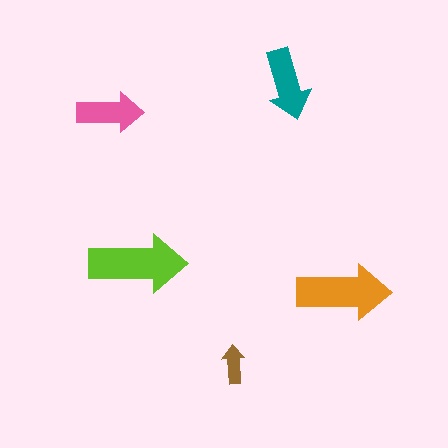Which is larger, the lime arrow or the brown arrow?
The lime one.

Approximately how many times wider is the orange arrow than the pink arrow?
About 1.5 times wider.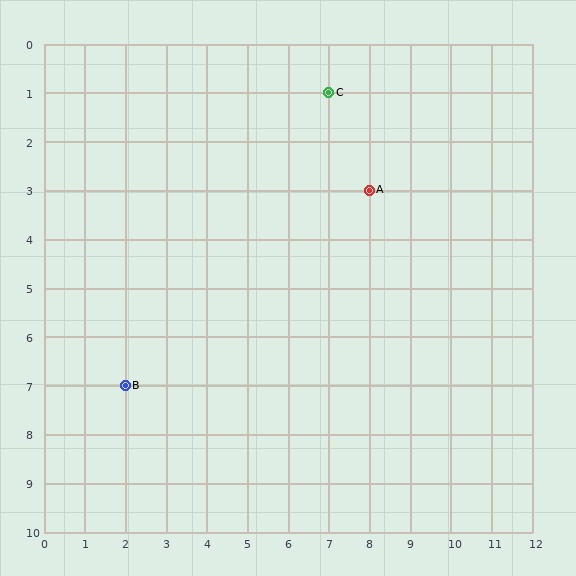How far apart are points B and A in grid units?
Points B and A are 6 columns and 4 rows apart (about 7.2 grid units diagonally).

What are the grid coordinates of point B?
Point B is at grid coordinates (2, 7).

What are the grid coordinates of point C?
Point C is at grid coordinates (7, 1).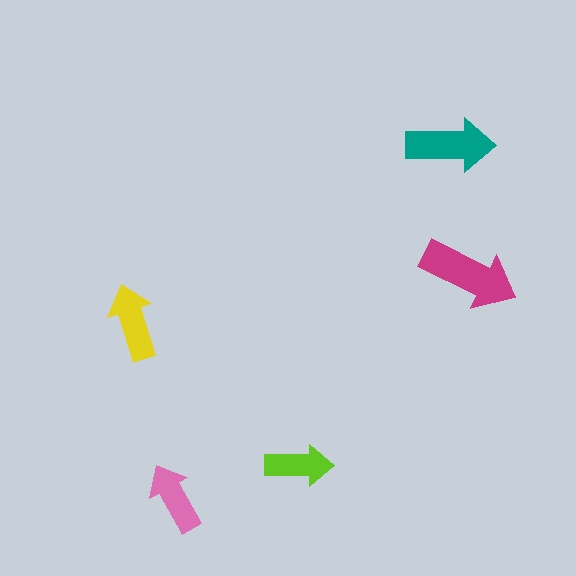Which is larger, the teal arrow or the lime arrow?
The teal one.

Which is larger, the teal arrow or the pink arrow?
The teal one.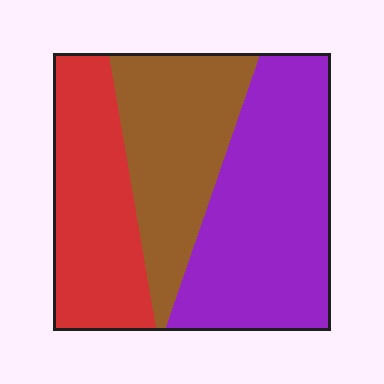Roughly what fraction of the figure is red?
Red covers around 30% of the figure.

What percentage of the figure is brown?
Brown takes up between a sixth and a third of the figure.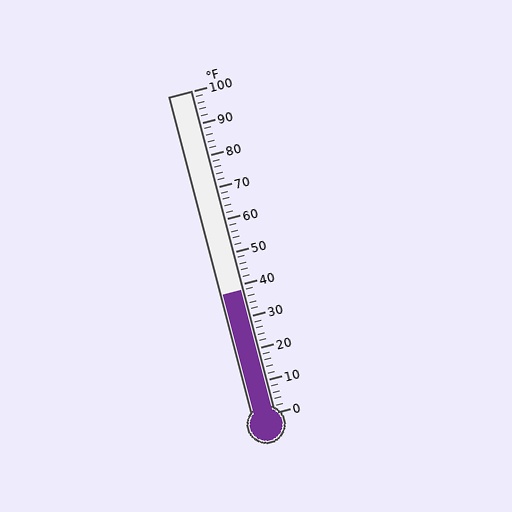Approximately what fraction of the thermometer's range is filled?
The thermometer is filled to approximately 40% of its range.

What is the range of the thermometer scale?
The thermometer scale ranges from 0°F to 100°F.